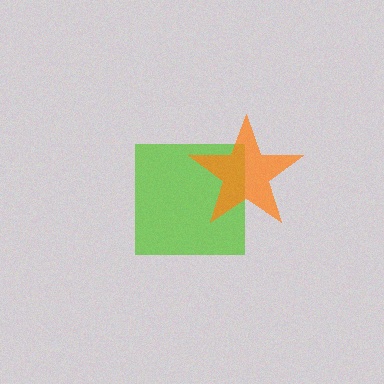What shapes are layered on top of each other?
The layered shapes are: a lime square, an orange star.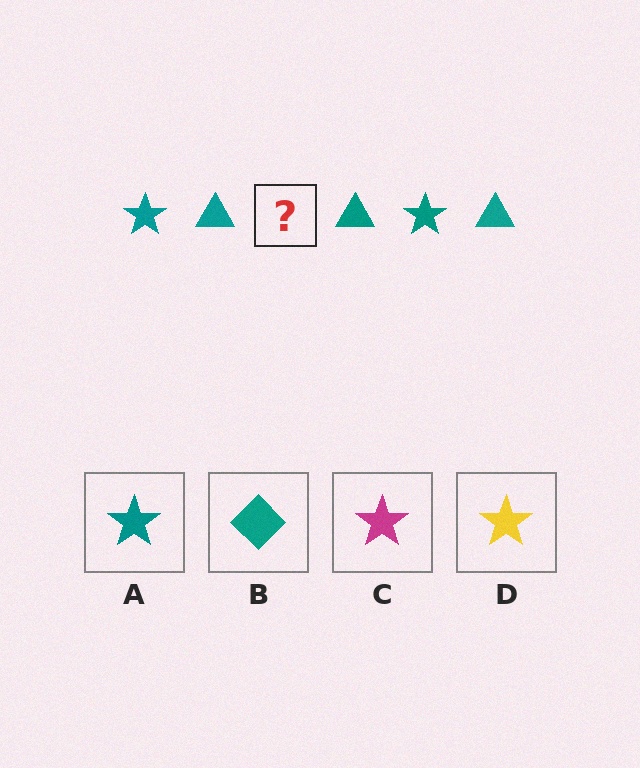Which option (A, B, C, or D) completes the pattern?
A.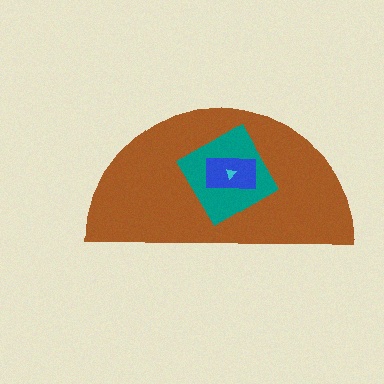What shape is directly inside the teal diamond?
The blue rectangle.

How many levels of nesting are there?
4.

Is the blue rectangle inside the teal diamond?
Yes.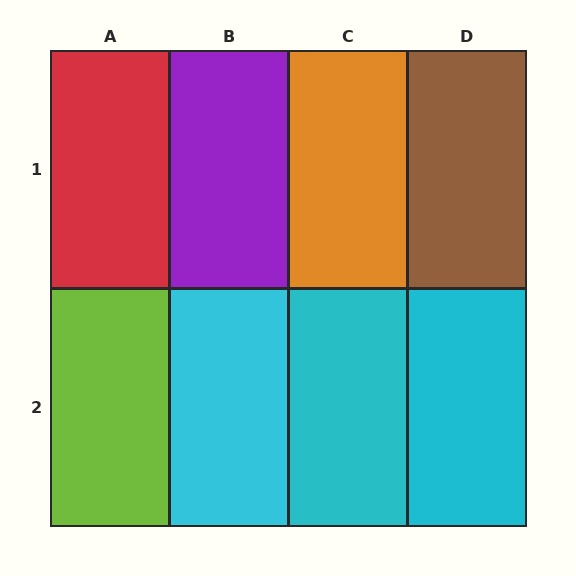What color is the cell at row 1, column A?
Red.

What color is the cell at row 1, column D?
Brown.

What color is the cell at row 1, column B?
Purple.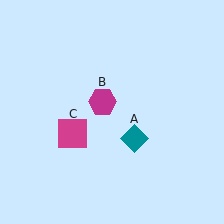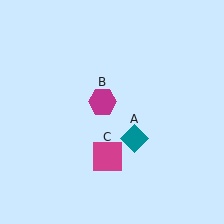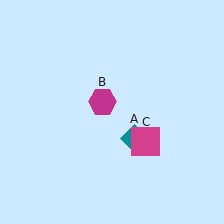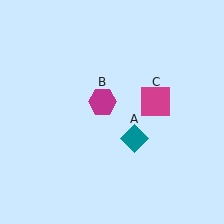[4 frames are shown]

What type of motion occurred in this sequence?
The magenta square (object C) rotated counterclockwise around the center of the scene.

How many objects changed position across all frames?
1 object changed position: magenta square (object C).